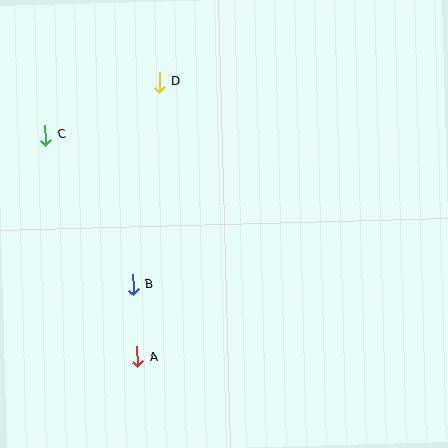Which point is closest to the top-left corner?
Point C is closest to the top-left corner.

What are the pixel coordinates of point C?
Point C is at (45, 135).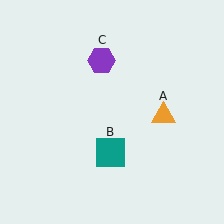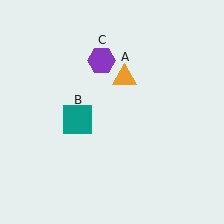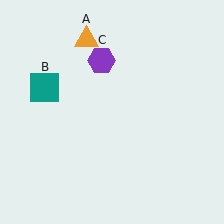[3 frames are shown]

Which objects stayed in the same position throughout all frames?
Purple hexagon (object C) remained stationary.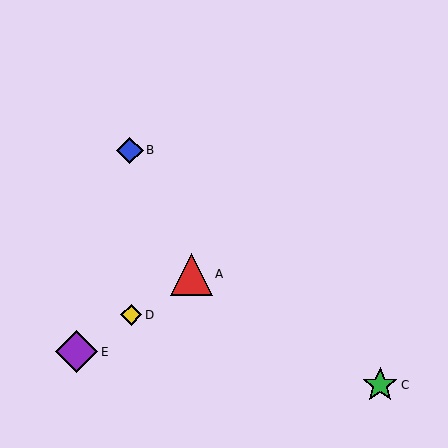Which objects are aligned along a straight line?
Objects A, D, E are aligned along a straight line.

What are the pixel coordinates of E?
Object E is at (77, 352).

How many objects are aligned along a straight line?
3 objects (A, D, E) are aligned along a straight line.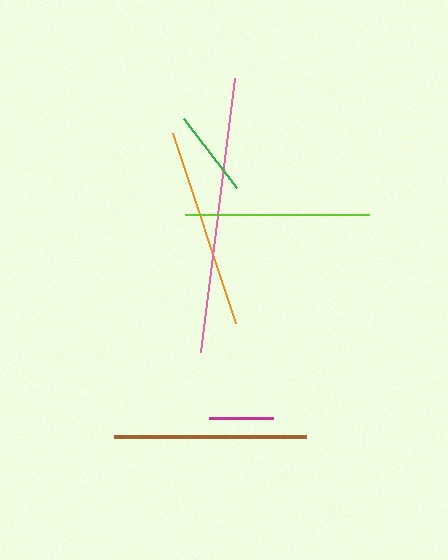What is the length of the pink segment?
The pink segment is approximately 275 pixels long.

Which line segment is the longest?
The pink line is the longest at approximately 275 pixels.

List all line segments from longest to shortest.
From longest to shortest: pink, orange, brown, lime, green, magenta.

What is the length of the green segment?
The green segment is approximately 87 pixels long.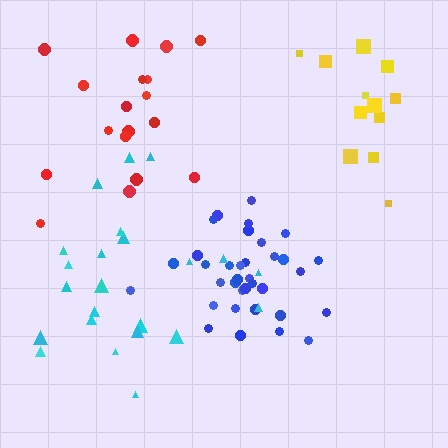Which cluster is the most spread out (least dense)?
Cyan.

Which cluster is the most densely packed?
Blue.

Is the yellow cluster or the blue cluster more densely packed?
Blue.